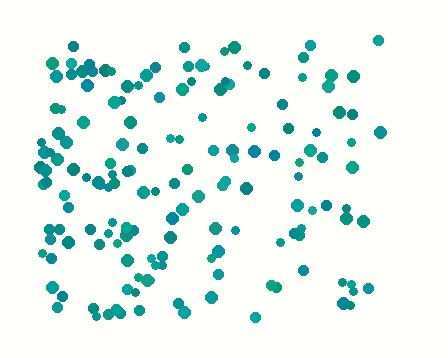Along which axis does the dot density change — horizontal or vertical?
Horizontal.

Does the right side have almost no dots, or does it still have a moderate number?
Still a moderate number, just noticeably fewer than the left.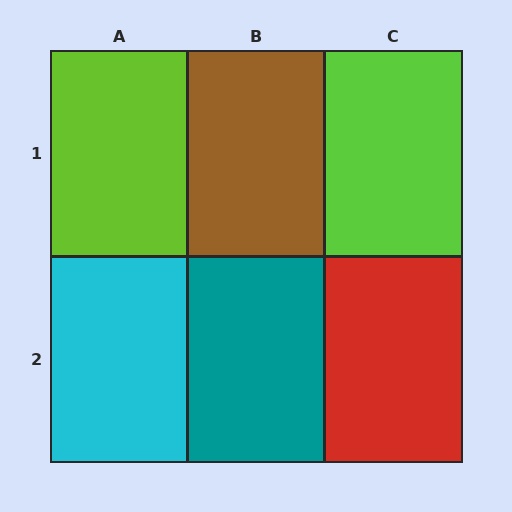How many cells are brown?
1 cell is brown.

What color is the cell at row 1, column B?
Brown.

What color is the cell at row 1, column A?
Lime.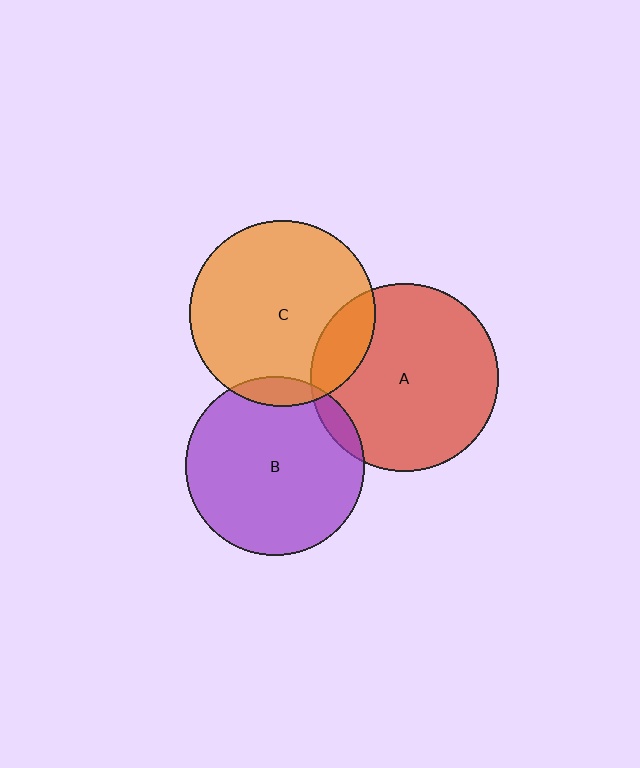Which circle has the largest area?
Circle A (red).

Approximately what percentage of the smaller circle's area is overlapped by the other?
Approximately 15%.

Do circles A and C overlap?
Yes.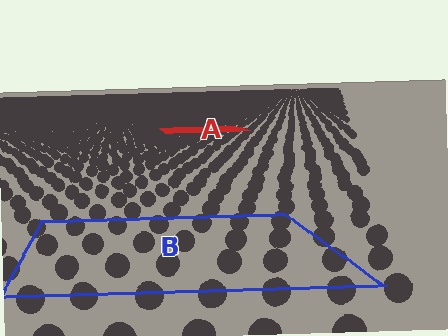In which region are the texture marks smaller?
The texture marks are smaller in region A, because it is farther away.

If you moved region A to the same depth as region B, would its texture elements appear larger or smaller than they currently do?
They would appear larger. At a closer depth, the same texture elements are projected at a bigger on-screen size.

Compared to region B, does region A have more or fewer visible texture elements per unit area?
Region A has more texture elements per unit area — they are packed more densely because it is farther away.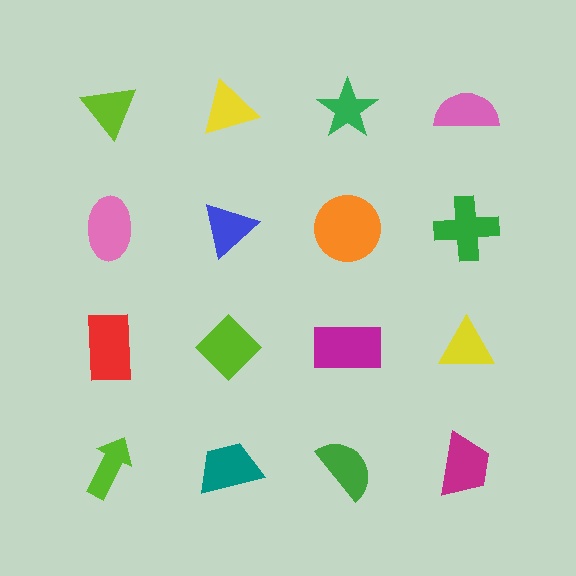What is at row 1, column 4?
A pink semicircle.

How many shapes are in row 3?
4 shapes.